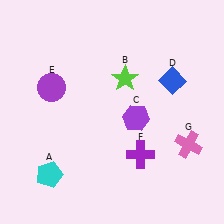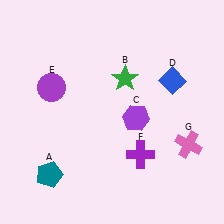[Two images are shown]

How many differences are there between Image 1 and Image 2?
There are 2 differences between the two images.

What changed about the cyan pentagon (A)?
In Image 1, A is cyan. In Image 2, it changed to teal.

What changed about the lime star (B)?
In Image 1, B is lime. In Image 2, it changed to green.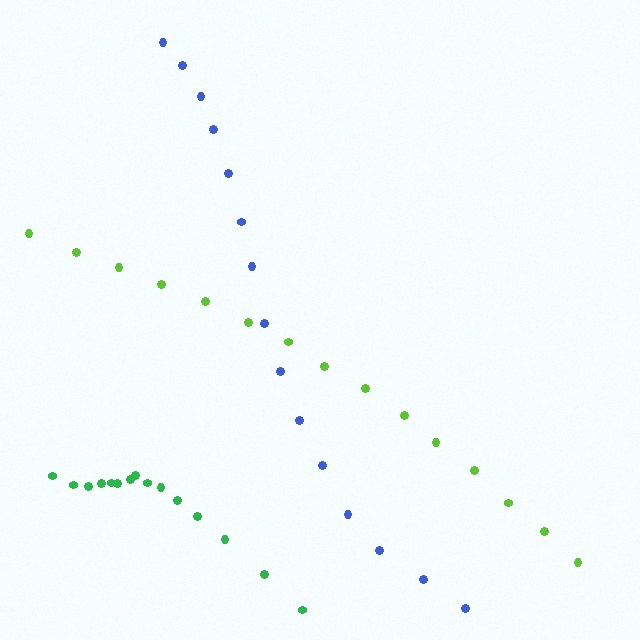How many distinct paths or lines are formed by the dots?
There are 3 distinct paths.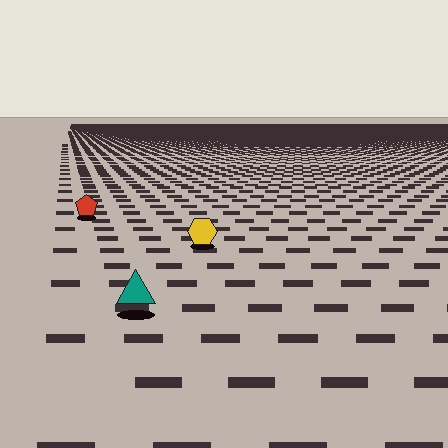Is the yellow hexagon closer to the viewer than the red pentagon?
Yes. The yellow hexagon is closer — you can tell from the texture gradient: the ground texture is coarser near it.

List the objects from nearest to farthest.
From nearest to farthest: the teal triangle, the yellow hexagon, the red pentagon.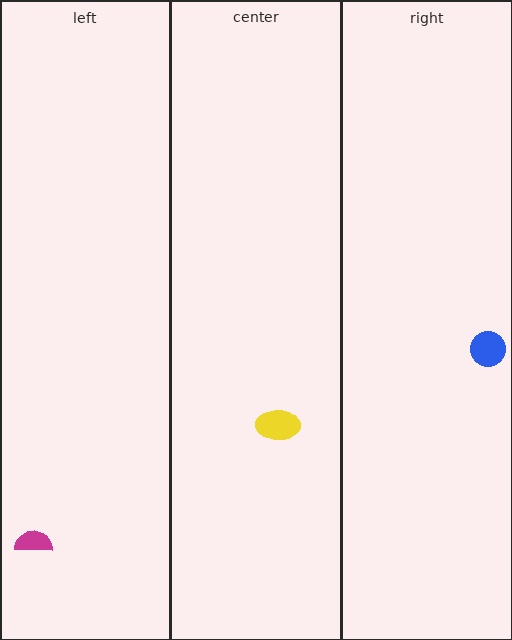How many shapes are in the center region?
1.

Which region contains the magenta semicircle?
The left region.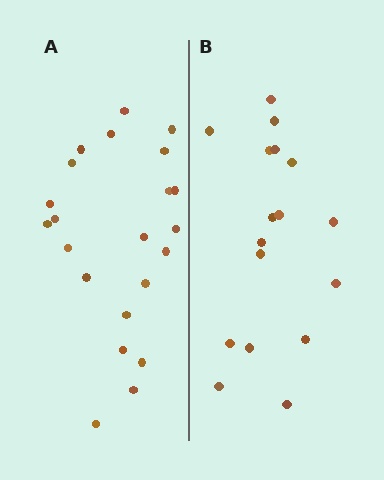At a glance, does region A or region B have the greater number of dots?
Region A (the left region) has more dots.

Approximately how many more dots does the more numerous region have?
Region A has about 5 more dots than region B.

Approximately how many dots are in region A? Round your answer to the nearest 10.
About 20 dots. (The exact count is 22, which rounds to 20.)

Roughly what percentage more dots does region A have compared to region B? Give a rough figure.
About 30% more.